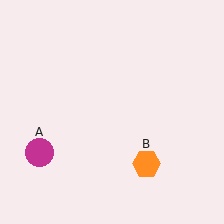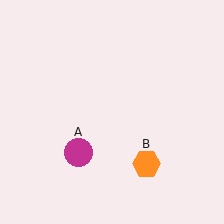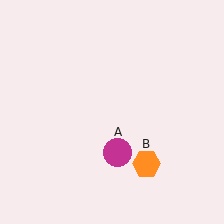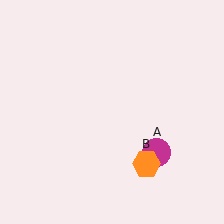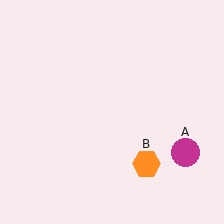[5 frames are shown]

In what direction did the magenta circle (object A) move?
The magenta circle (object A) moved right.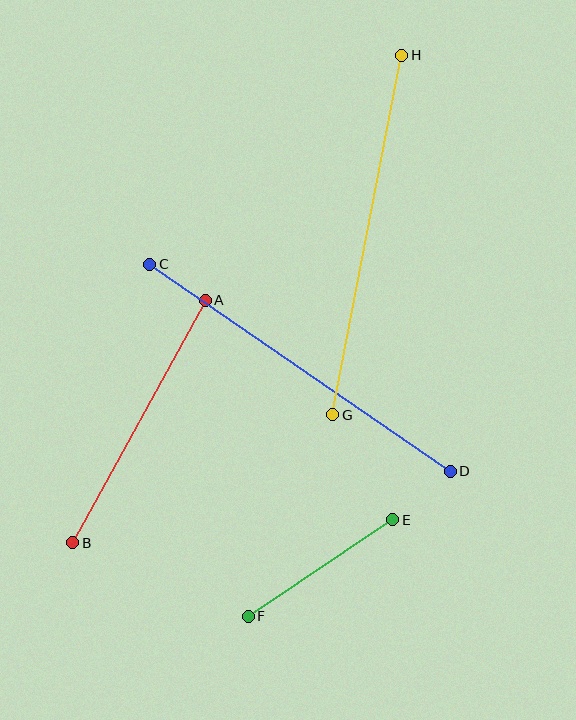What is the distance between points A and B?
The distance is approximately 276 pixels.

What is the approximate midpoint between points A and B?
The midpoint is at approximately (139, 422) pixels.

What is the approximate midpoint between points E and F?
The midpoint is at approximately (321, 568) pixels.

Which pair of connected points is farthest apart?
Points G and H are farthest apart.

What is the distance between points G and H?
The distance is approximately 366 pixels.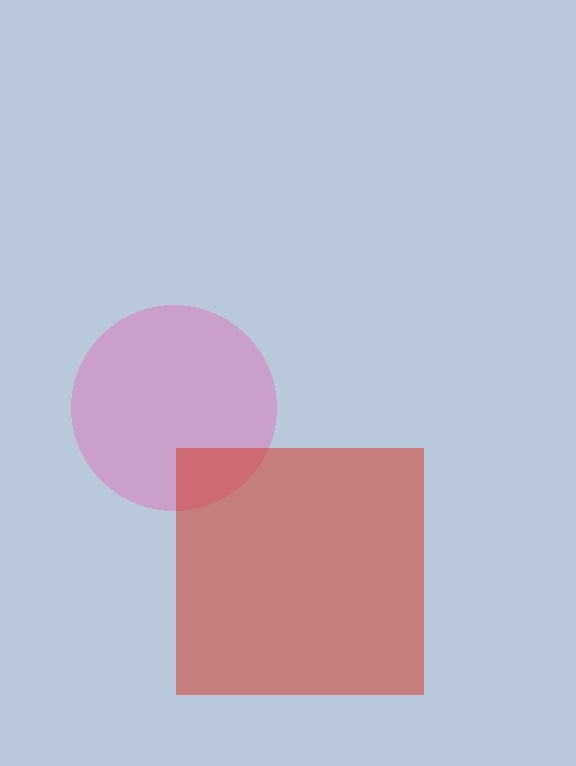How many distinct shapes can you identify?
There are 2 distinct shapes: a pink circle, a red square.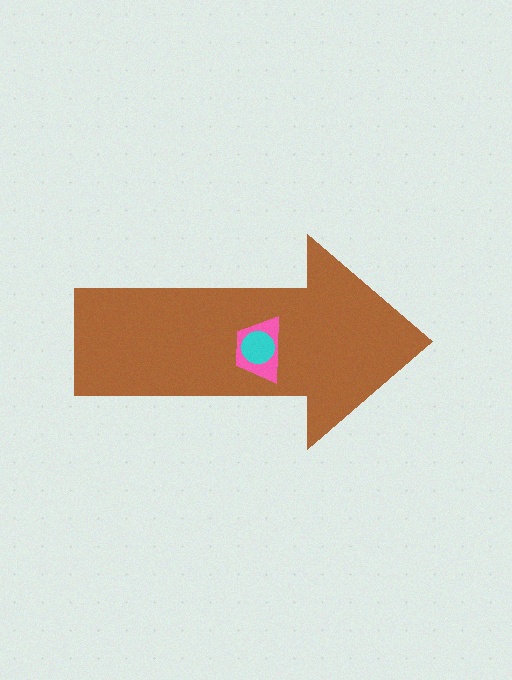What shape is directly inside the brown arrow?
The pink trapezoid.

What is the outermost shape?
The brown arrow.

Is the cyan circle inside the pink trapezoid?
Yes.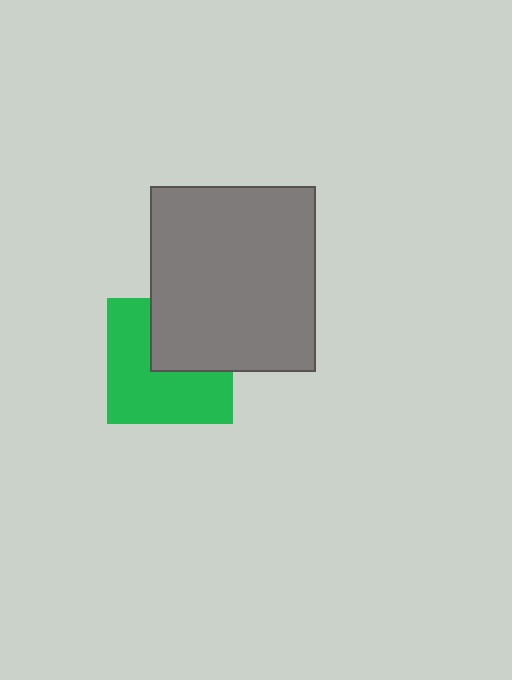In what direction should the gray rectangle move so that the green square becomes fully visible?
The gray rectangle should move toward the upper-right. That is the shortest direction to clear the overlap and leave the green square fully visible.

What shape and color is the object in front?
The object in front is a gray rectangle.